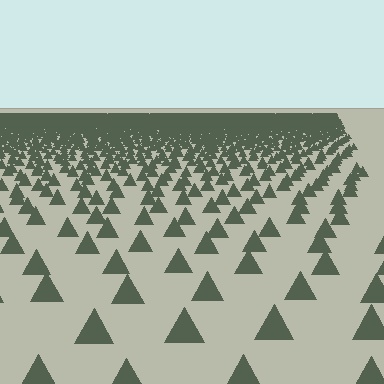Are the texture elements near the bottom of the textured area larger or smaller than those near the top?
Larger. Near the bottom, elements are closer to the viewer and appear at a bigger on-screen size.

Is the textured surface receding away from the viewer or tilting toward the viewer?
The surface is receding away from the viewer. Texture elements get smaller and denser toward the top.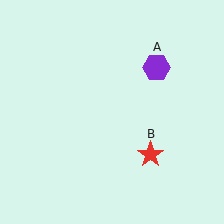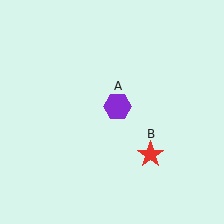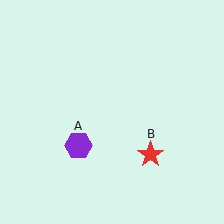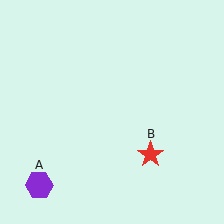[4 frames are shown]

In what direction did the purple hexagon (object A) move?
The purple hexagon (object A) moved down and to the left.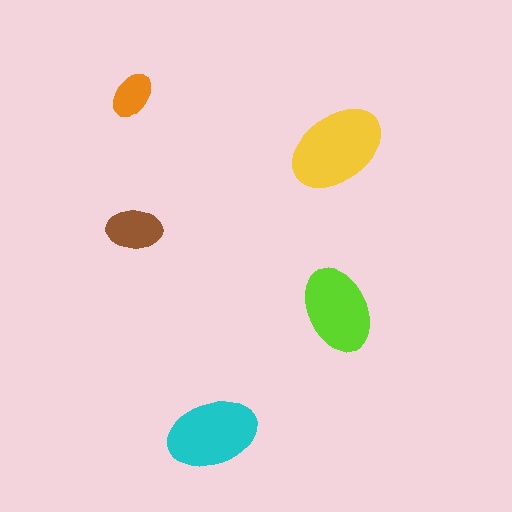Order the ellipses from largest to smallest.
the yellow one, the cyan one, the lime one, the brown one, the orange one.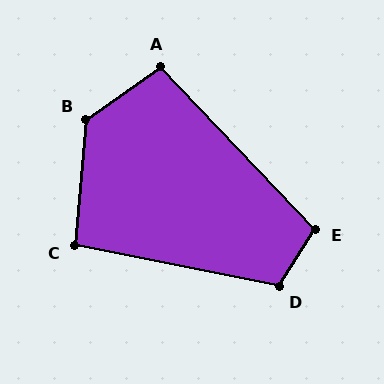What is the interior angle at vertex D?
Approximately 111 degrees (obtuse).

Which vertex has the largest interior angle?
B, at approximately 130 degrees.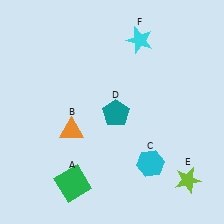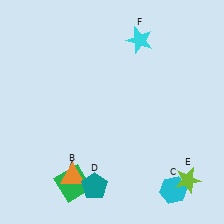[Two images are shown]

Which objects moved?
The objects that moved are: the orange triangle (B), the cyan hexagon (C), the teal pentagon (D).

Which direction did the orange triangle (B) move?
The orange triangle (B) moved down.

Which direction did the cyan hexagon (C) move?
The cyan hexagon (C) moved down.